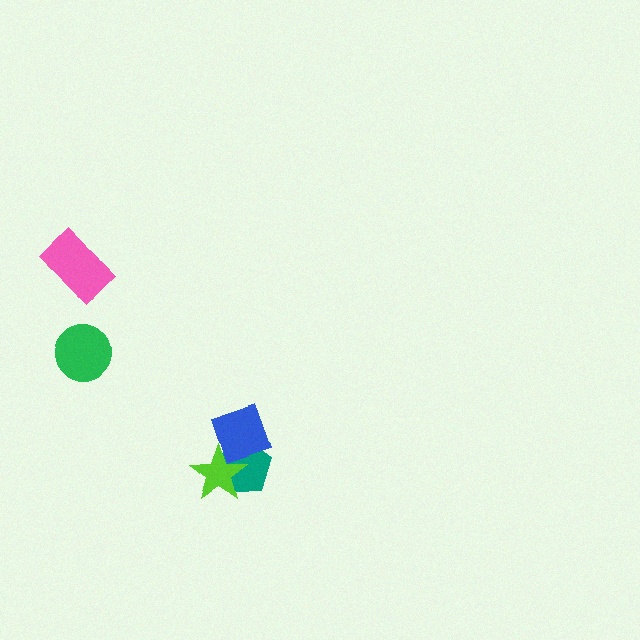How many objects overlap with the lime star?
2 objects overlap with the lime star.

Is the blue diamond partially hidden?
No, no other shape covers it.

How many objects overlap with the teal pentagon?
2 objects overlap with the teal pentagon.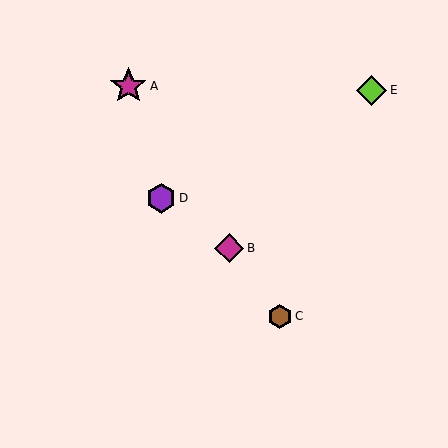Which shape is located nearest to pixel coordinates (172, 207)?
The purple hexagon (labeled D) at (161, 198) is nearest to that location.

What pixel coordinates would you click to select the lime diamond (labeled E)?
Click at (371, 90) to select the lime diamond E.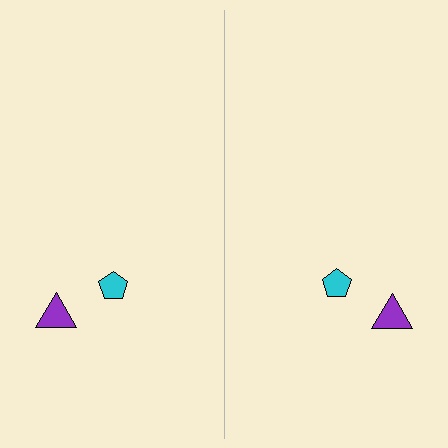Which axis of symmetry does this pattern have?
The pattern has a vertical axis of symmetry running through the center of the image.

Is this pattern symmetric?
Yes, this pattern has bilateral (reflection) symmetry.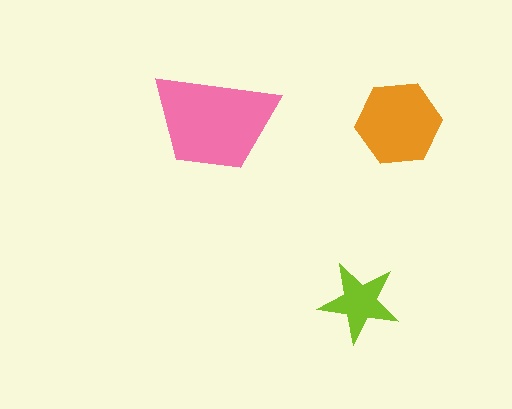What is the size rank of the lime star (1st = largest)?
3rd.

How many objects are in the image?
There are 3 objects in the image.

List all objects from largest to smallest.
The pink trapezoid, the orange hexagon, the lime star.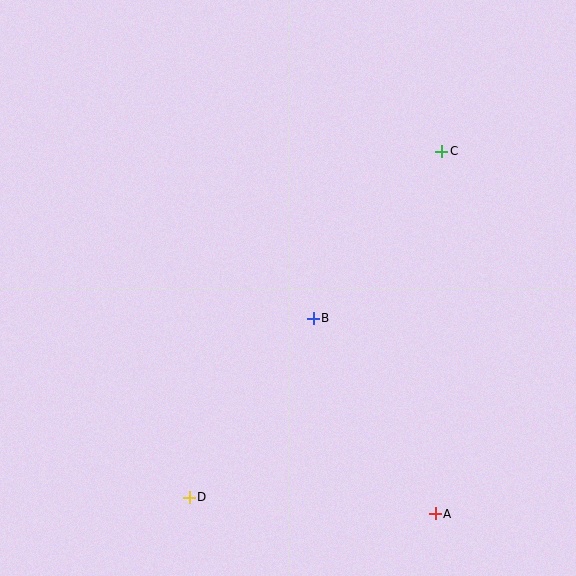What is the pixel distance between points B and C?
The distance between B and C is 211 pixels.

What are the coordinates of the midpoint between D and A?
The midpoint between D and A is at (312, 506).